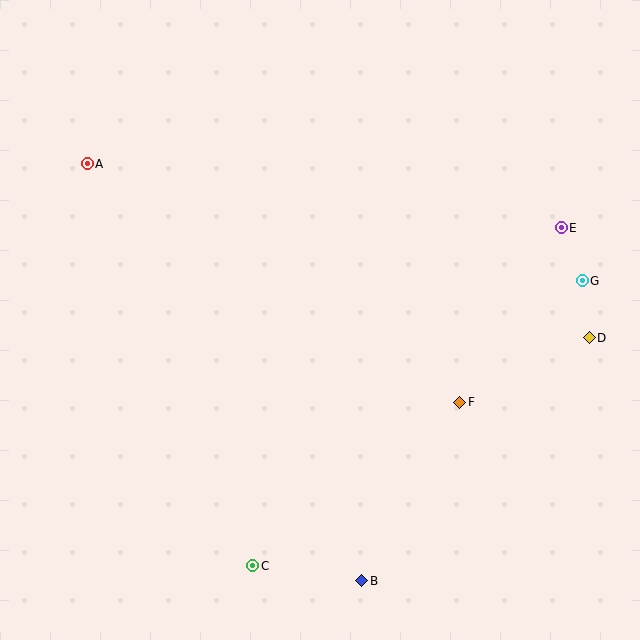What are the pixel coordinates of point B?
Point B is at (362, 581).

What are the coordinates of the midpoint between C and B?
The midpoint between C and B is at (307, 573).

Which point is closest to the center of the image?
Point F at (460, 402) is closest to the center.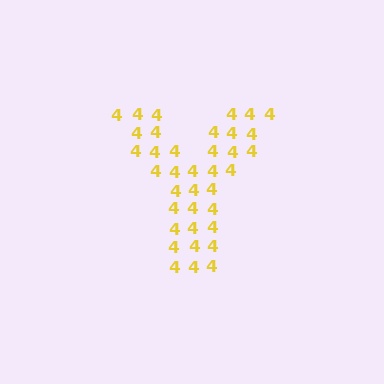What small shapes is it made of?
It is made of small digit 4's.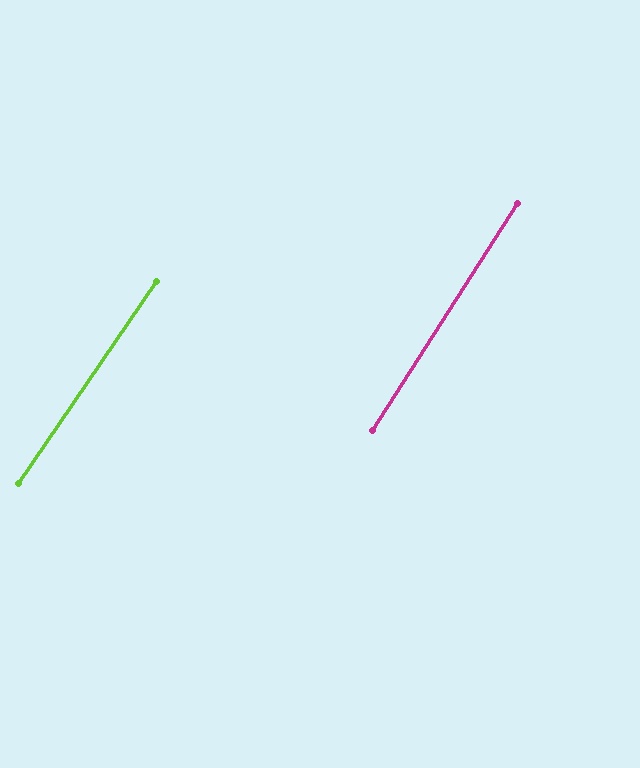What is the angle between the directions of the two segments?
Approximately 2 degrees.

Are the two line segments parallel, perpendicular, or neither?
Parallel — their directions differ by only 1.7°.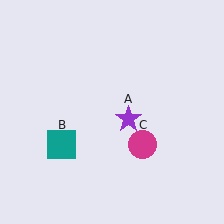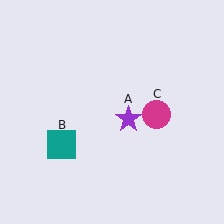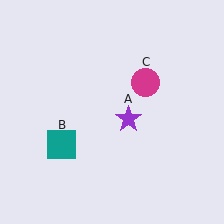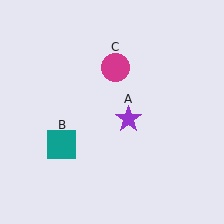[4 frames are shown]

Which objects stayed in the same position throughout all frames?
Purple star (object A) and teal square (object B) remained stationary.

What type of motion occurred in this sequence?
The magenta circle (object C) rotated counterclockwise around the center of the scene.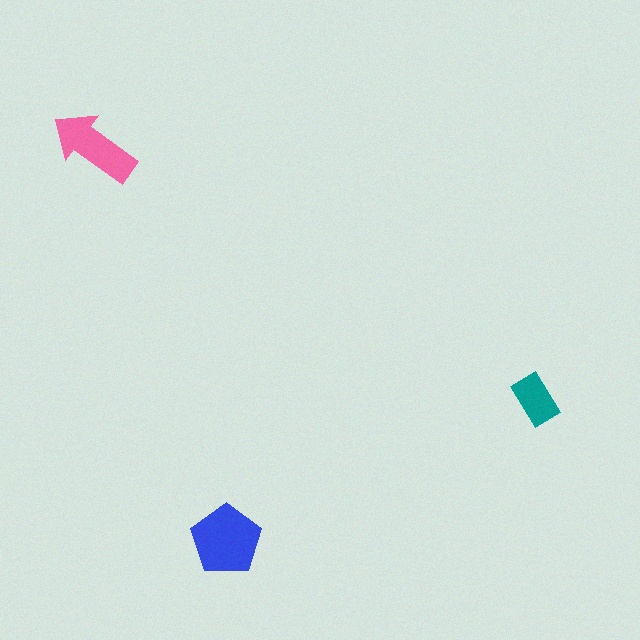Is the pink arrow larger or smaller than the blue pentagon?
Smaller.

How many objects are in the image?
There are 3 objects in the image.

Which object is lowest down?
The blue pentagon is bottommost.